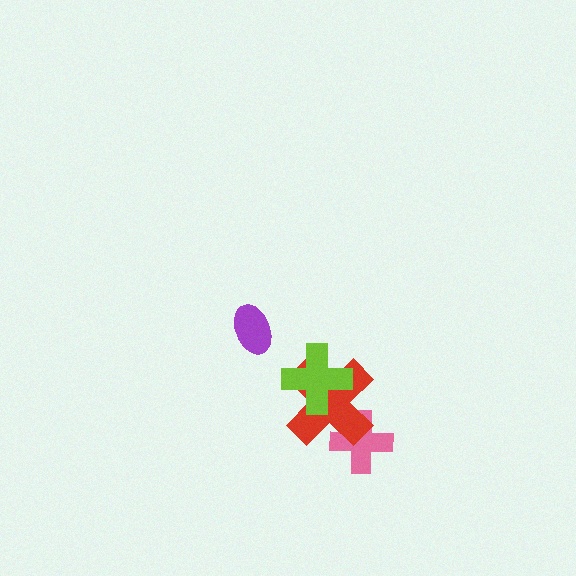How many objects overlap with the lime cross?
1 object overlaps with the lime cross.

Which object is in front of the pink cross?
The red cross is in front of the pink cross.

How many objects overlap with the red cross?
2 objects overlap with the red cross.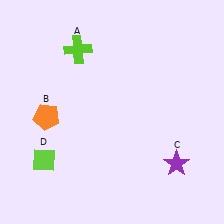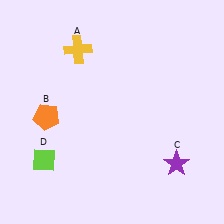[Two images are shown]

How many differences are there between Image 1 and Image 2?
There is 1 difference between the two images.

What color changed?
The cross (A) changed from lime in Image 1 to yellow in Image 2.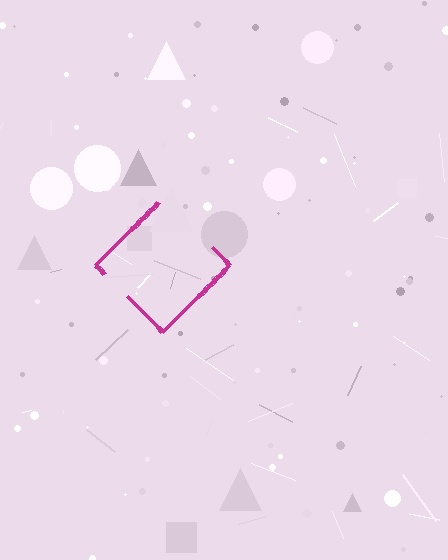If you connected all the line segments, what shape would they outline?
They would outline a diamond.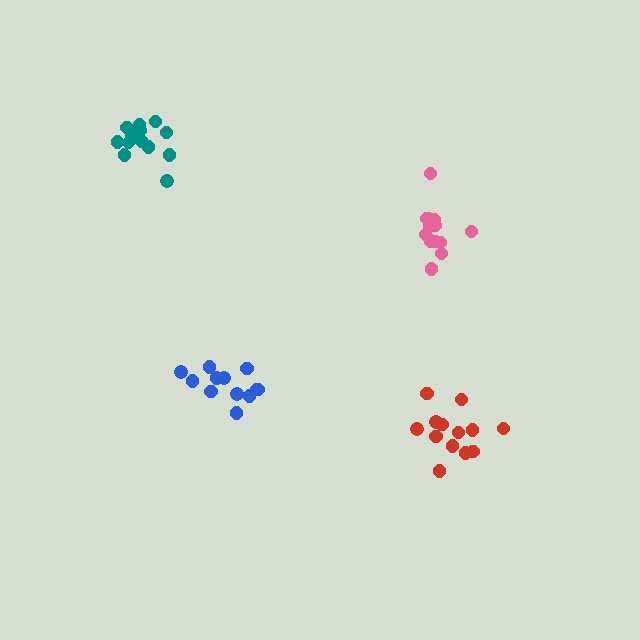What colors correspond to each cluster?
The clusters are colored: blue, red, teal, pink.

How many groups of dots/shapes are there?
There are 4 groups.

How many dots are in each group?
Group 1: 12 dots, Group 2: 13 dots, Group 3: 13 dots, Group 4: 14 dots (52 total).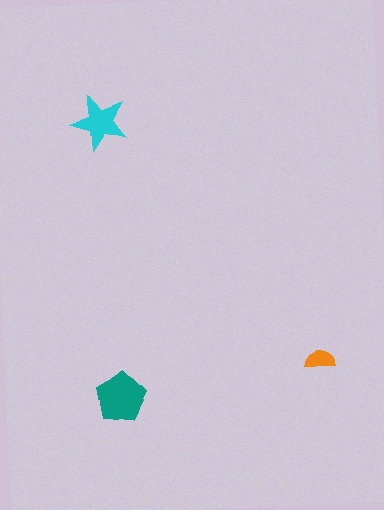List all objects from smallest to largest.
The orange semicircle, the cyan star, the teal pentagon.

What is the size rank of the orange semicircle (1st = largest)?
3rd.